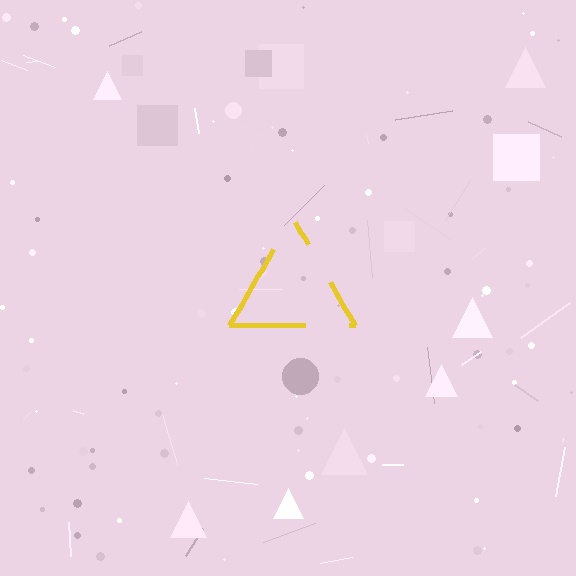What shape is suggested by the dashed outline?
The dashed outline suggests a triangle.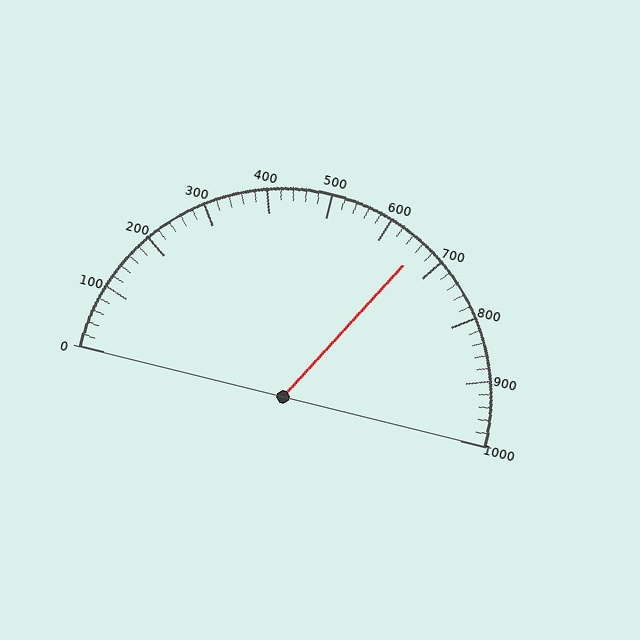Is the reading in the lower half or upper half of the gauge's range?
The reading is in the upper half of the range (0 to 1000).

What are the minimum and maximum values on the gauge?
The gauge ranges from 0 to 1000.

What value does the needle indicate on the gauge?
The needle indicates approximately 660.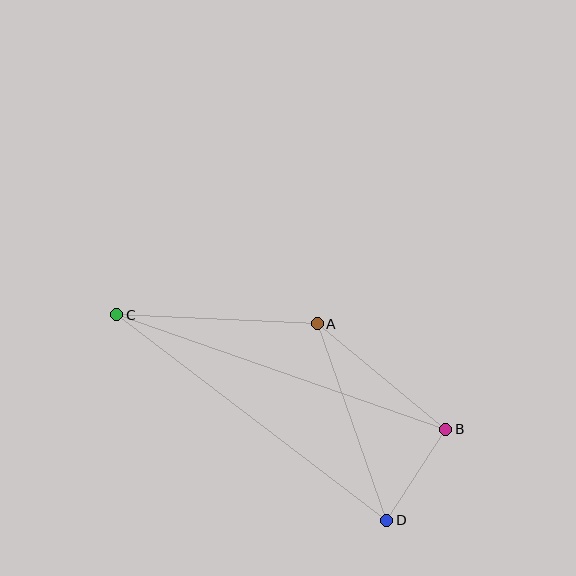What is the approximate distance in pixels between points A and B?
The distance between A and B is approximately 166 pixels.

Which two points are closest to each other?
Points B and D are closest to each other.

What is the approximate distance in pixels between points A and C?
The distance between A and C is approximately 201 pixels.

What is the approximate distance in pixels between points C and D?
The distance between C and D is approximately 339 pixels.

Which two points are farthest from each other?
Points B and C are farthest from each other.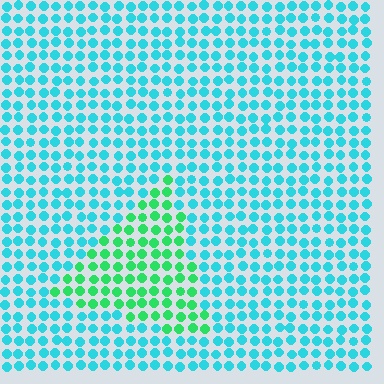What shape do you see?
I see a triangle.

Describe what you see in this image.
The image is filled with small cyan elements in a uniform arrangement. A triangle-shaped region is visible where the elements are tinted to a slightly different hue, forming a subtle color boundary.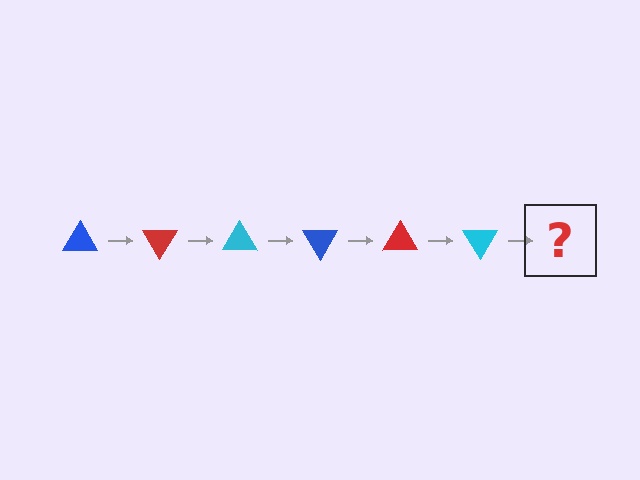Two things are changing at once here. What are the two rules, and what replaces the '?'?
The two rules are that it rotates 60 degrees each step and the color cycles through blue, red, and cyan. The '?' should be a blue triangle, rotated 360 degrees from the start.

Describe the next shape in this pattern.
It should be a blue triangle, rotated 360 degrees from the start.